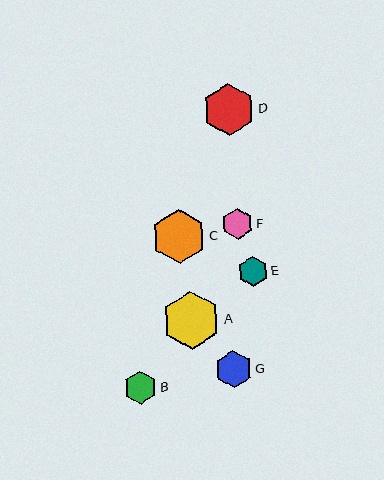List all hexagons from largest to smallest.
From largest to smallest: A, C, D, G, B, F, E.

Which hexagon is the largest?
Hexagon A is the largest with a size of approximately 58 pixels.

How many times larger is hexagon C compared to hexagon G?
Hexagon C is approximately 1.5 times the size of hexagon G.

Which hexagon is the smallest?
Hexagon E is the smallest with a size of approximately 30 pixels.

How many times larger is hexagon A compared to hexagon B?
Hexagon A is approximately 1.8 times the size of hexagon B.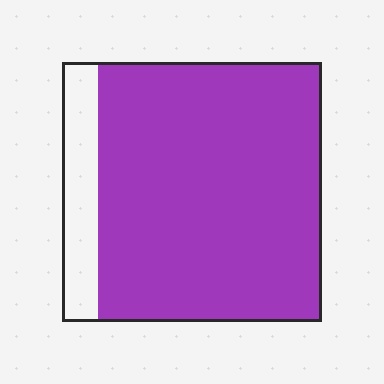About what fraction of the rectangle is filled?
About seven eighths (7/8).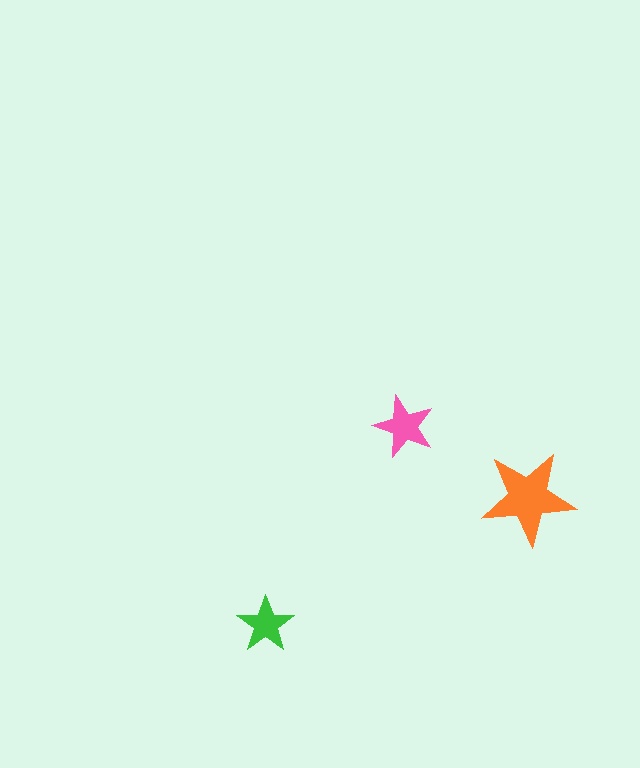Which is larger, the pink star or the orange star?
The orange one.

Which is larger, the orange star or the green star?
The orange one.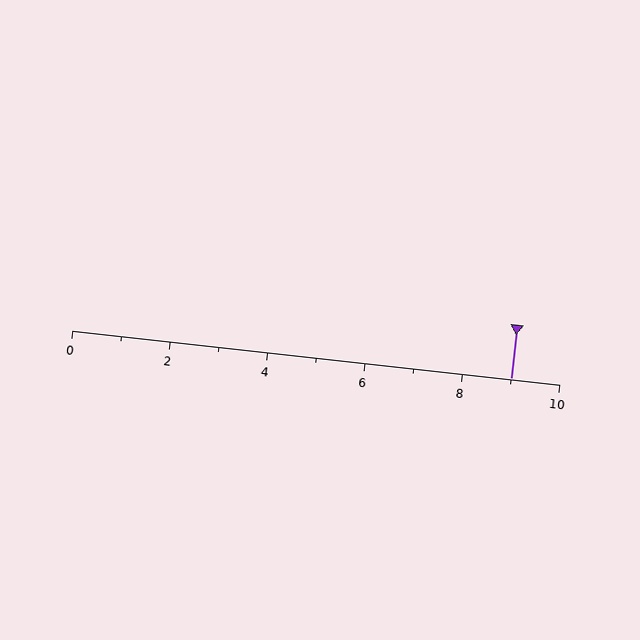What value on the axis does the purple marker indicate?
The marker indicates approximately 9.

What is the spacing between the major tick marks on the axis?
The major ticks are spaced 2 apart.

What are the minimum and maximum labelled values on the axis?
The axis runs from 0 to 10.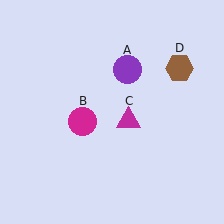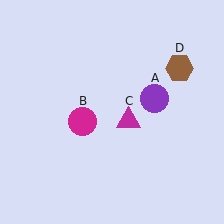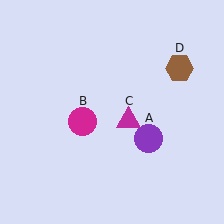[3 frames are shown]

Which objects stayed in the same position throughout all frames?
Magenta circle (object B) and magenta triangle (object C) and brown hexagon (object D) remained stationary.